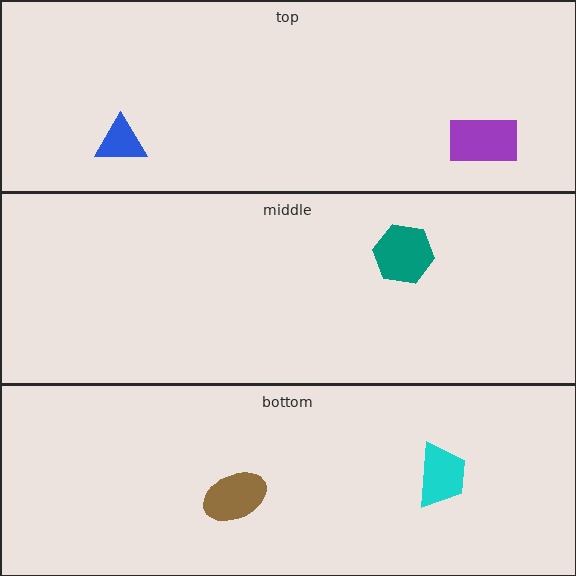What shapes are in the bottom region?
The brown ellipse, the cyan trapezoid.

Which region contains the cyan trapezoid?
The bottom region.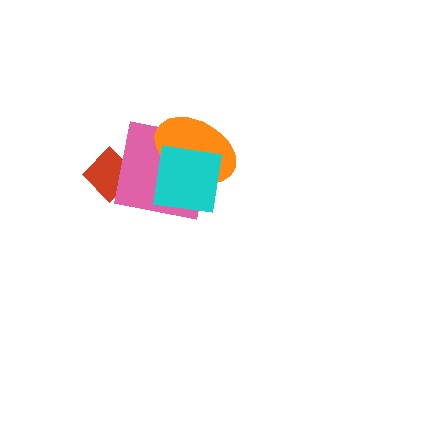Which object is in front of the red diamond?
The pink square is in front of the red diamond.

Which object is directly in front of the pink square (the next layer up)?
The orange ellipse is directly in front of the pink square.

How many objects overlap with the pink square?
3 objects overlap with the pink square.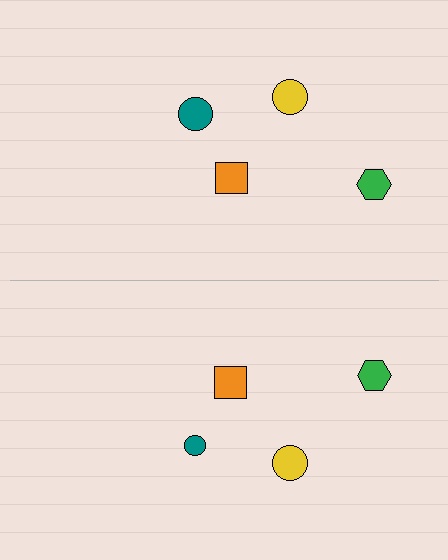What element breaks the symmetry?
The teal circle on the bottom side has a different size than its mirror counterpart.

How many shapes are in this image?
There are 8 shapes in this image.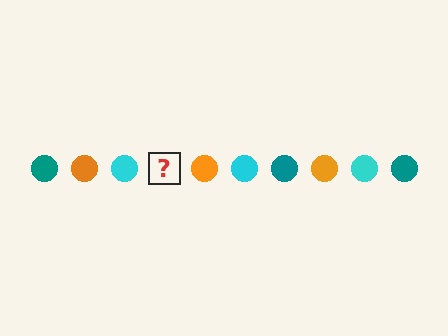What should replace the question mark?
The question mark should be replaced with a teal circle.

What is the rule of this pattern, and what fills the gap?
The rule is that the pattern cycles through teal, orange, cyan circles. The gap should be filled with a teal circle.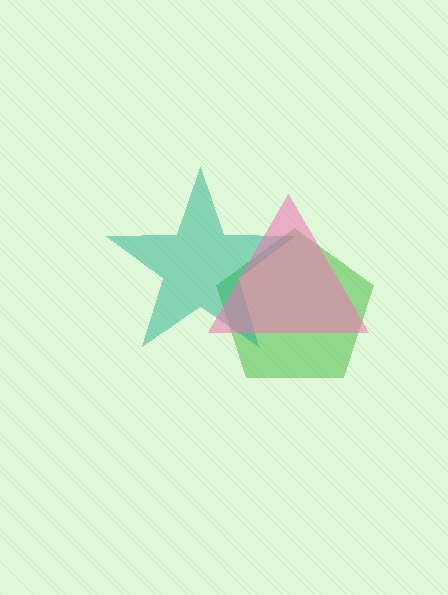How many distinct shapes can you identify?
There are 3 distinct shapes: a green pentagon, a teal star, a pink triangle.